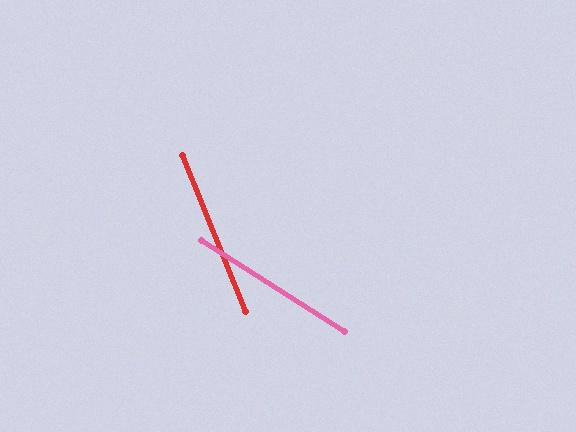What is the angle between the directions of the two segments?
Approximately 36 degrees.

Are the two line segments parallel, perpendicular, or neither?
Neither parallel nor perpendicular — they differ by about 36°.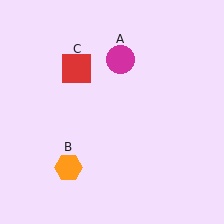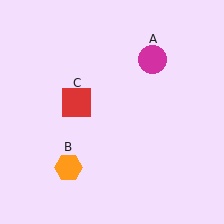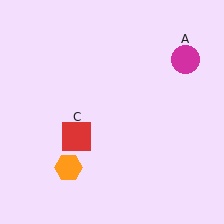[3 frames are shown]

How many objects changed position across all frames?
2 objects changed position: magenta circle (object A), red square (object C).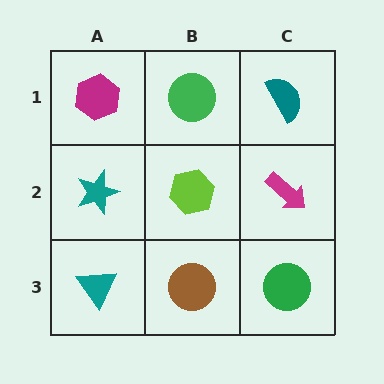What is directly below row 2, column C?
A green circle.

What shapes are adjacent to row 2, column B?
A green circle (row 1, column B), a brown circle (row 3, column B), a teal star (row 2, column A), a magenta arrow (row 2, column C).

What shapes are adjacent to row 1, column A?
A teal star (row 2, column A), a green circle (row 1, column B).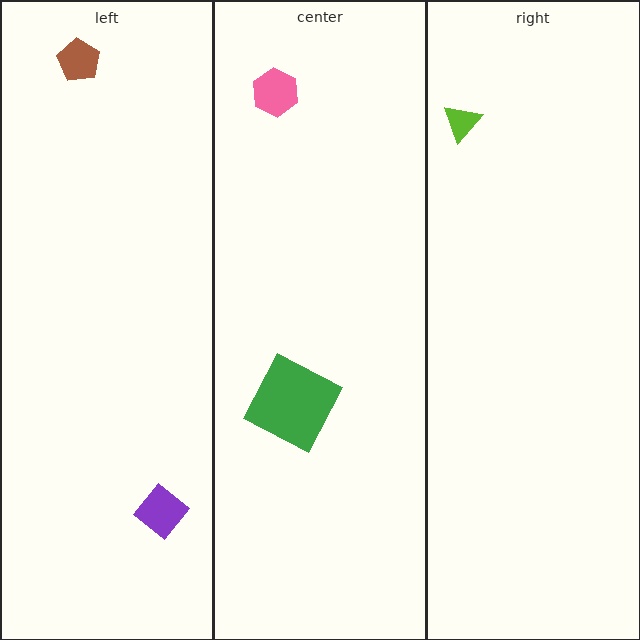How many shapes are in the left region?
2.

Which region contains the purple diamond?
The left region.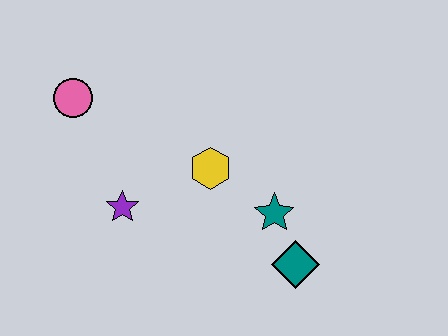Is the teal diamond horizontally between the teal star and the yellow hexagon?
No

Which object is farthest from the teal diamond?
The pink circle is farthest from the teal diamond.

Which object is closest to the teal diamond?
The teal star is closest to the teal diamond.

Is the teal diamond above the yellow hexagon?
No